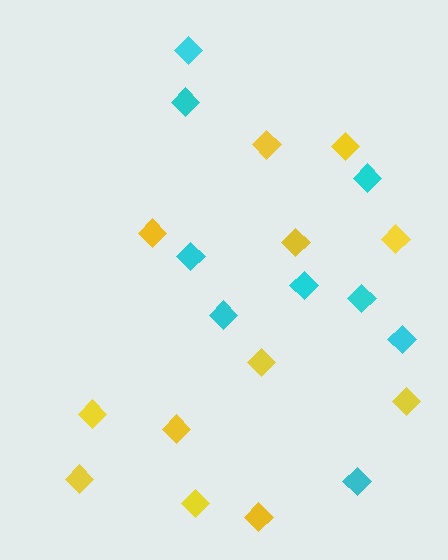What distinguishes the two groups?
There are 2 groups: one group of cyan diamonds (9) and one group of yellow diamonds (12).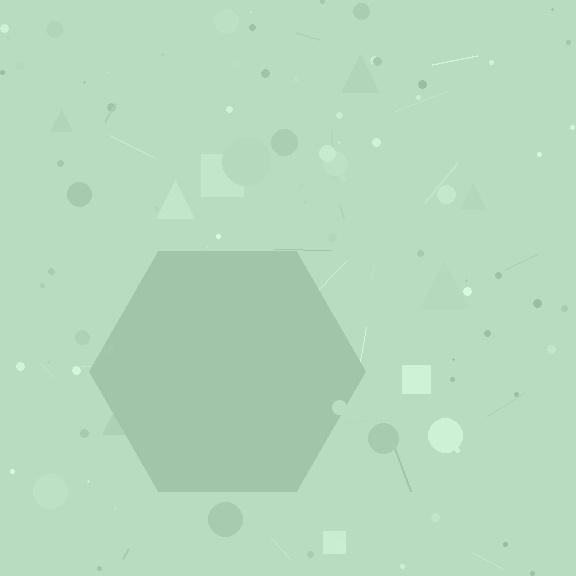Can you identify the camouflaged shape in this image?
The camouflaged shape is a hexagon.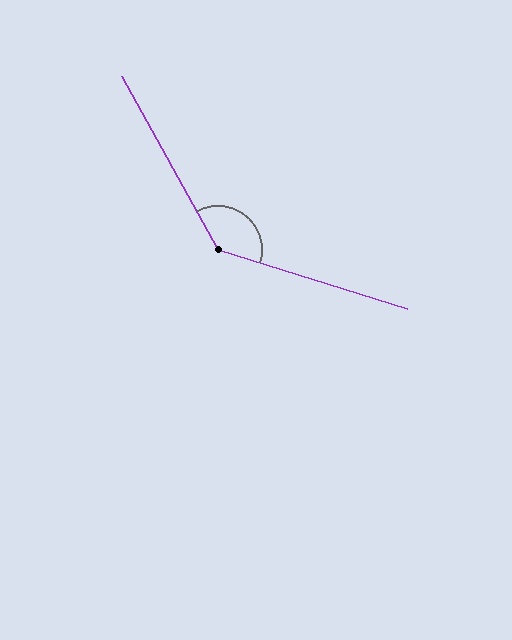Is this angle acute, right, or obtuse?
It is obtuse.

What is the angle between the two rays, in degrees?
Approximately 136 degrees.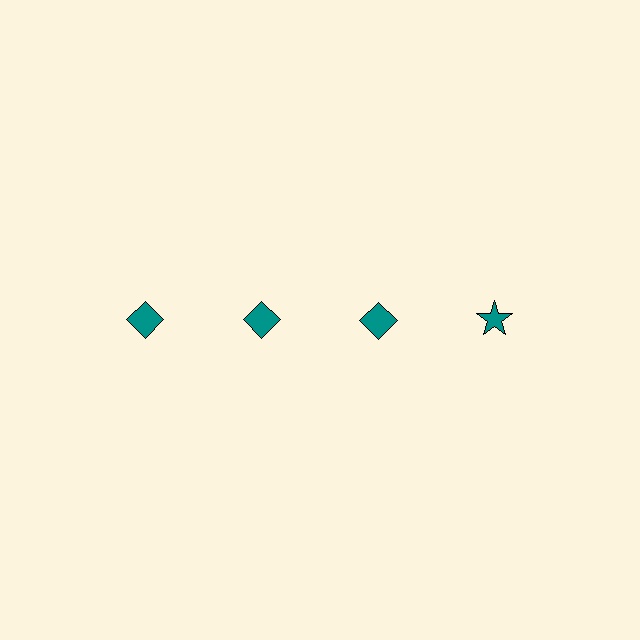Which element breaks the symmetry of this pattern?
The teal star in the top row, second from right column breaks the symmetry. All other shapes are teal diamonds.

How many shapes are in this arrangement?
There are 4 shapes arranged in a grid pattern.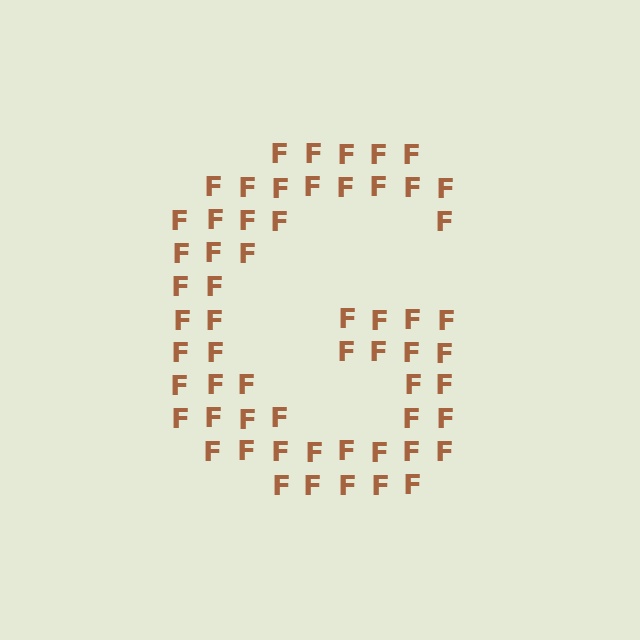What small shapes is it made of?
It is made of small letter F's.